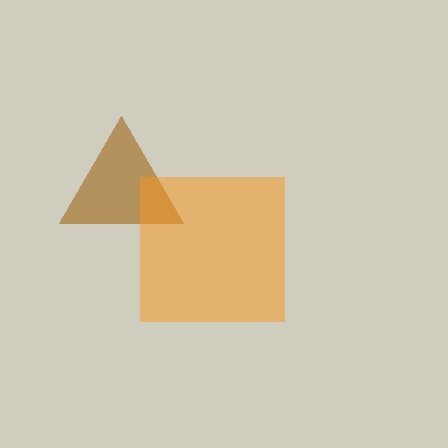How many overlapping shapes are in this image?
There are 2 overlapping shapes in the image.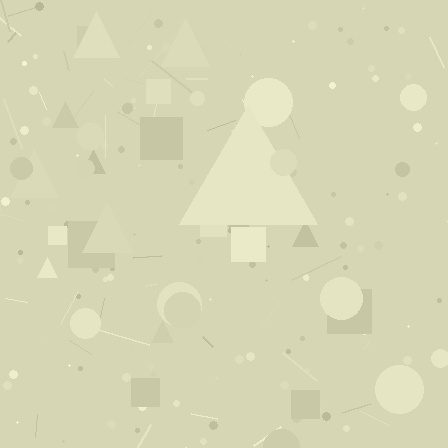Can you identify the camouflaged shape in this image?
The camouflaged shape is a triangle.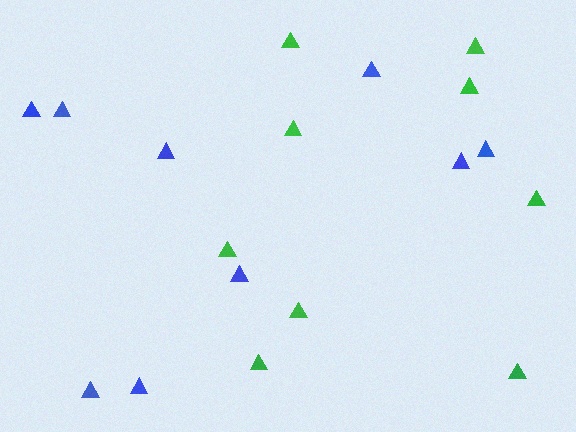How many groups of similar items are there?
There are 2 groups: one group of green triangles (9) and one group of blue triangles (9).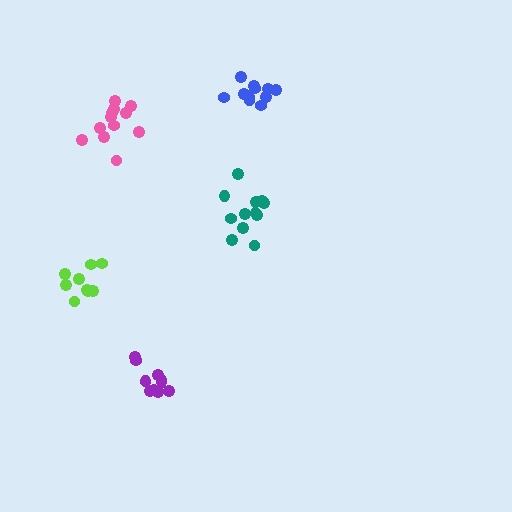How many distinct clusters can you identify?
There are 5 distinct clusters.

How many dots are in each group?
Group 1: 12 dots, Group 2: 11 dots, Group 3: 11 dots, Group 4: 9 dots, Group 5: 12 dots (55 total).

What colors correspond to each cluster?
The clusters are colored: teal, blue, purple, lime, pink.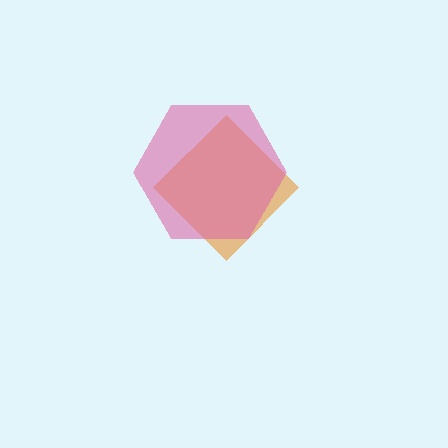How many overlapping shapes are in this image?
There are 2 overlapping shapes in the image.